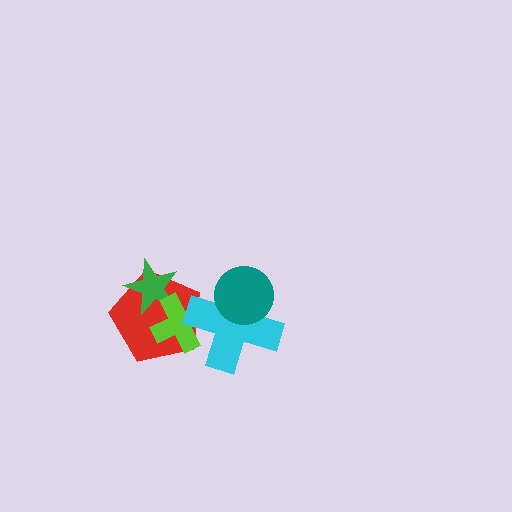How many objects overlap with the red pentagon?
3 objects overlap with the red pentagon.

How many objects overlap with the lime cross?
3 objects overlap with the lime cross.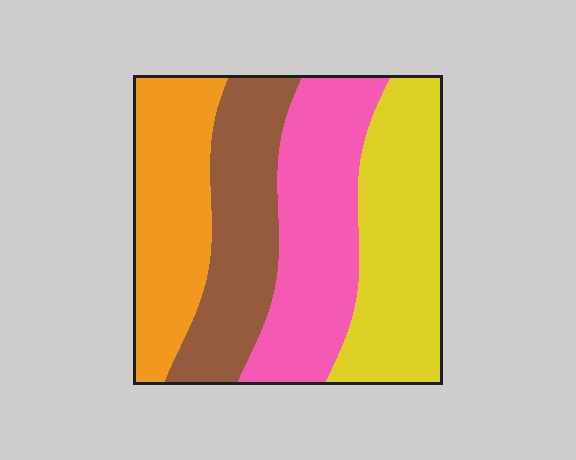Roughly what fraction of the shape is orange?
Orange covers 23% of the shape.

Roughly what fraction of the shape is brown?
Brown takes up less than a quarter of the shape.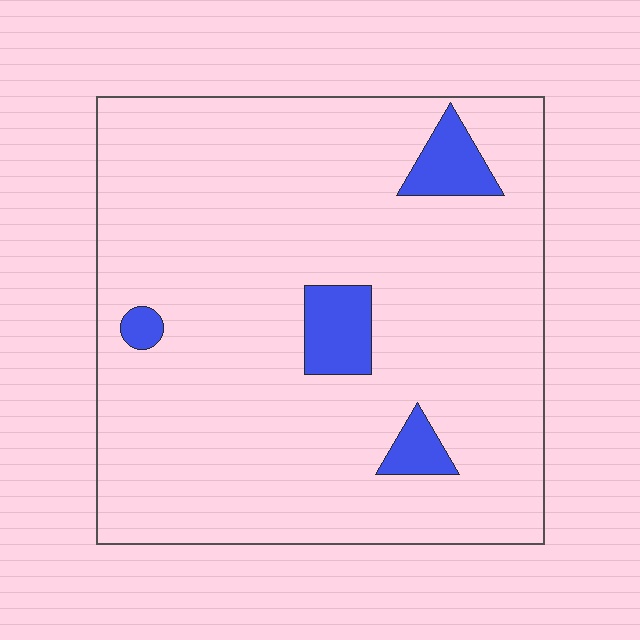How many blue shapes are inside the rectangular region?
4.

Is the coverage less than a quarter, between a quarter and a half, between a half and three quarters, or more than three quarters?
Less than a quarter.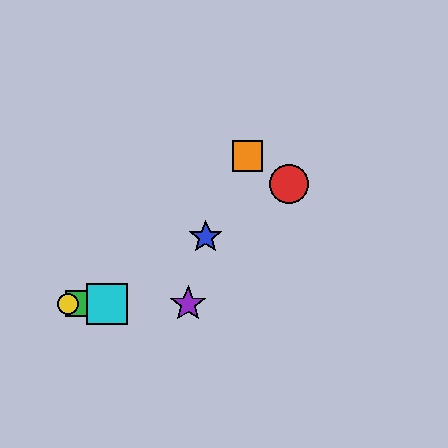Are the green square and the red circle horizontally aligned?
No, the green square is at y≈304 and the red circle is at y≈184.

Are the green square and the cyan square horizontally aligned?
Yes, both are at y≈304.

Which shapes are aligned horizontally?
The green square, the yellow circle, the purple star, the cyan square are aligned horizontally.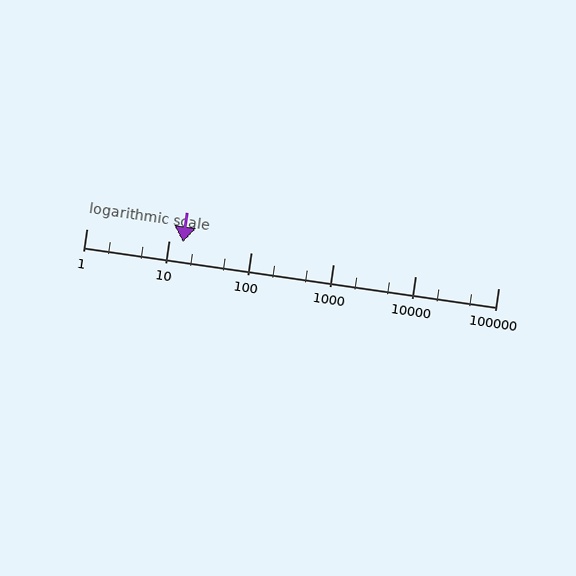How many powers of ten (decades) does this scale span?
The scale spans 5 decades, from 1 to 100000.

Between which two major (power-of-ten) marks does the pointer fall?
The pointer is between 10 and 100.